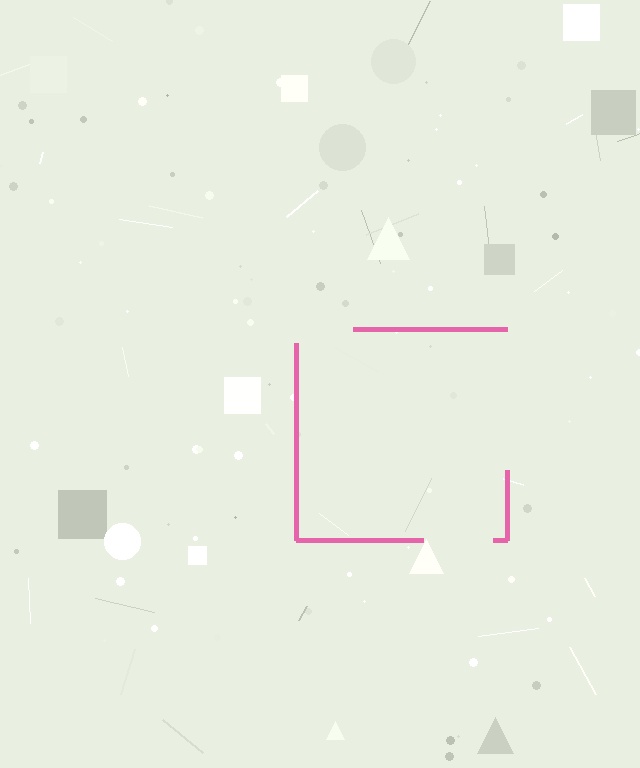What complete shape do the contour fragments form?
The contour fragments form a square.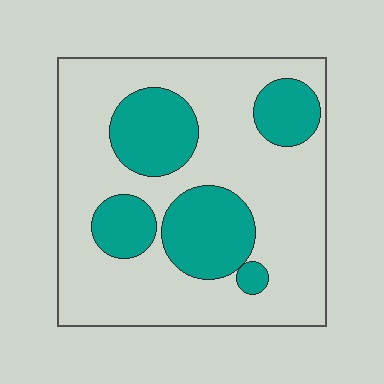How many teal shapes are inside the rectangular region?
5.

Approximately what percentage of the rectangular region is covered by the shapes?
Approximately 30%.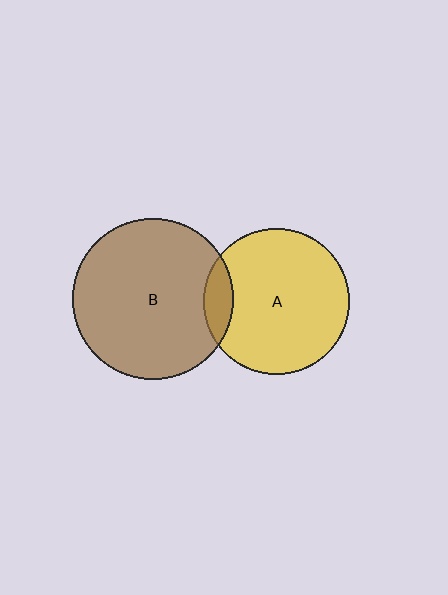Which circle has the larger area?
Circle B (brown).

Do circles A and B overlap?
Yes.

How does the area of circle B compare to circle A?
Approximately 1.2 times.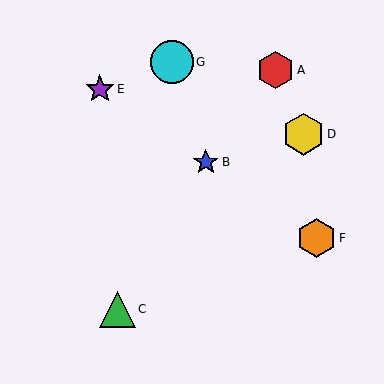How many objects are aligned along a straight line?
3 objects (B, E, F) are aligned along a straight line.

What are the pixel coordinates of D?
Object D is at (303, 134).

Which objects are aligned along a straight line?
Objects B, E, F are aligned along a straight line.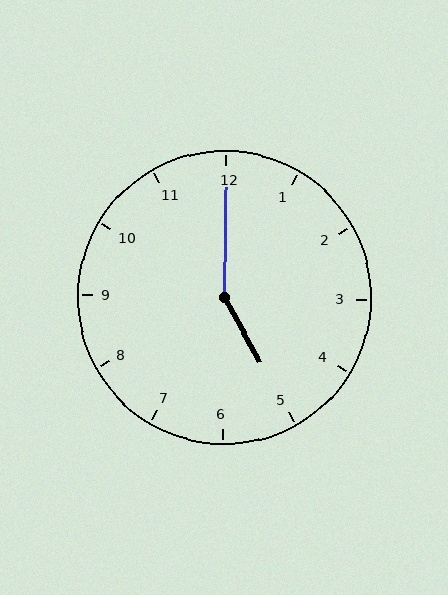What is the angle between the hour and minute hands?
Approximately 150 degrees.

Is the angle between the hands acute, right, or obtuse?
It is obtuse.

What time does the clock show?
5:00.